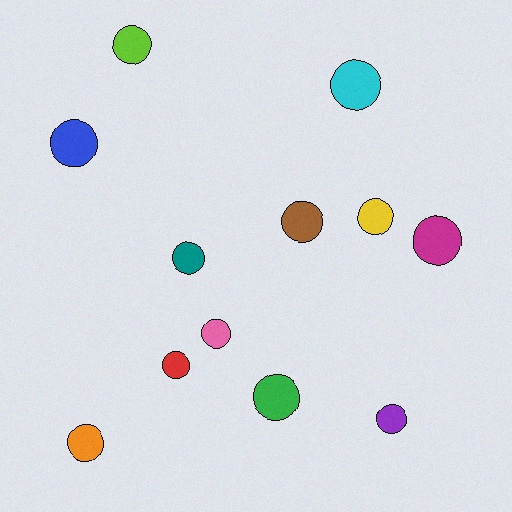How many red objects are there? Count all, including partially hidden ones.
There is 1 red object.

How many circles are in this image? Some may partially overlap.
There are 12 circles.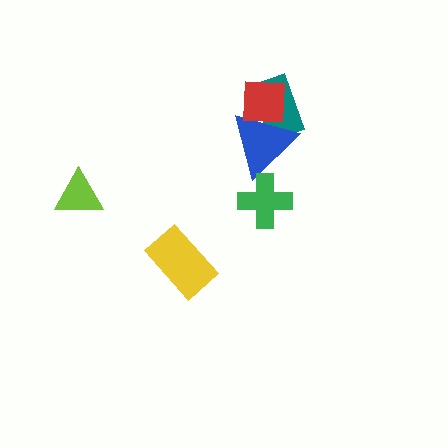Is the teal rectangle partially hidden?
Yes, it is partially covered by another shape.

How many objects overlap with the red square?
2 objects overlap with the red square.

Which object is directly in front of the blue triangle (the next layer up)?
The red square is directly in front of the blue triangle.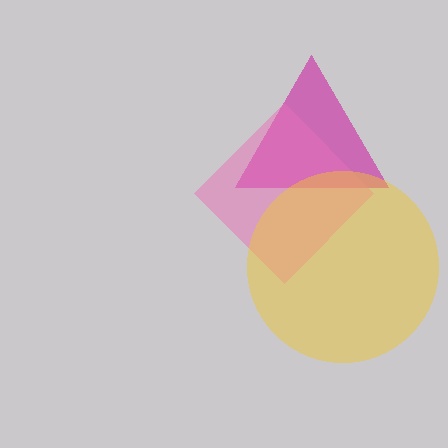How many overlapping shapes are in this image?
There are 3 overlapping shapes in the image.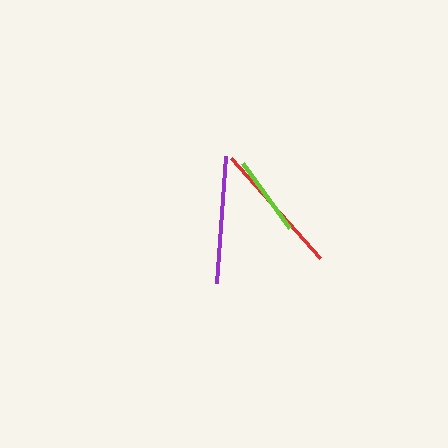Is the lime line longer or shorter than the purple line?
The purple line is longer than the lime line.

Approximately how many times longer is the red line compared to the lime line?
The red line is approximately 1.7 times the length of the lime line.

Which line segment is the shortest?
The lime line is the shortest at approximately 80 pixels.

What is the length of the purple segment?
The purple segment is approximately 128 pixels long.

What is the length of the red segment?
The red segment is approximately 134 pixels long.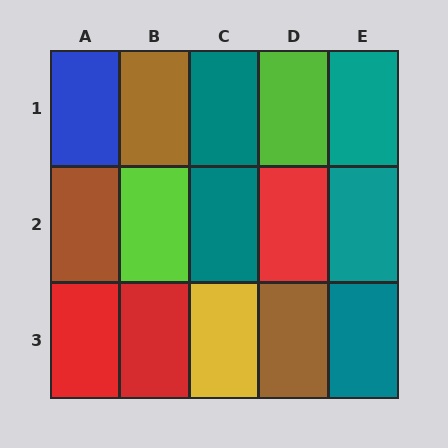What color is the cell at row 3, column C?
Yellow.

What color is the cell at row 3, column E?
Teal.